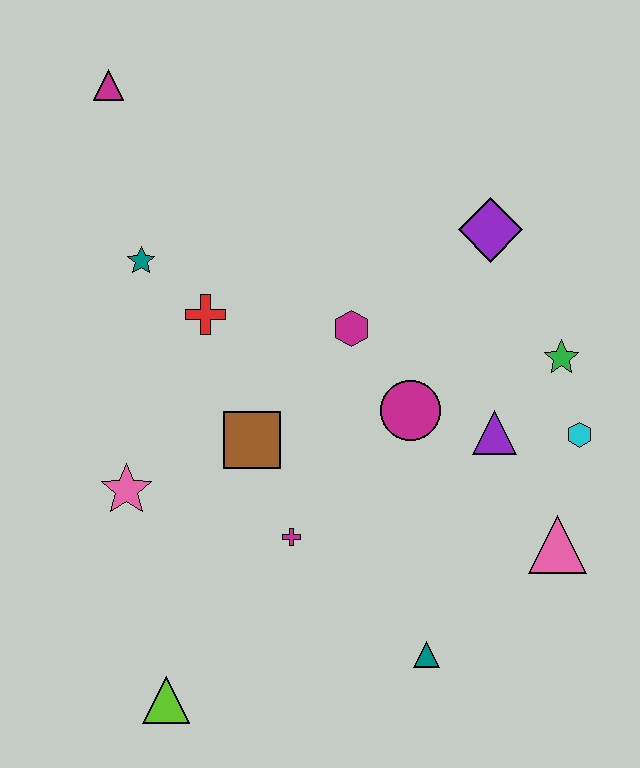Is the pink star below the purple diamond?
Yes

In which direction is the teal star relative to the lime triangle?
The teal star is above the lime triangle.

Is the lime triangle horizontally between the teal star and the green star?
Yes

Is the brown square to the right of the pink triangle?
No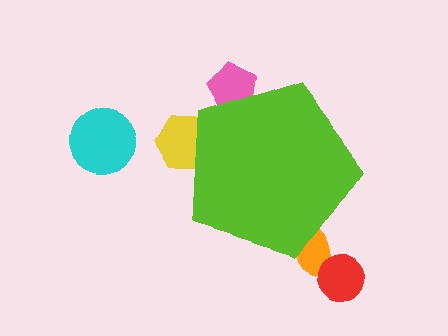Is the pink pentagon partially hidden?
Yes, the pink pentagon is partially hidden behind the lime pentagon.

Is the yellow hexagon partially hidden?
Yes, the yellow hexagon is partially hidden behind the lime pentagon.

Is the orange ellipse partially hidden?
Yes, the orange ellipse is partially hidden behind the lime pentagon.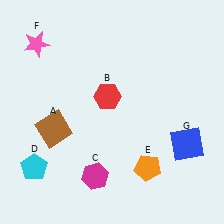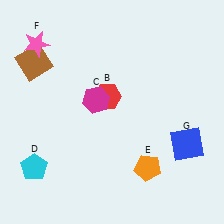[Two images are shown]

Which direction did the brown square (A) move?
The brown square (A) moved up.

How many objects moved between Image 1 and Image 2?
2 objects moved between the two images.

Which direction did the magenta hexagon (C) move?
The magenta hexagon (C) moved up.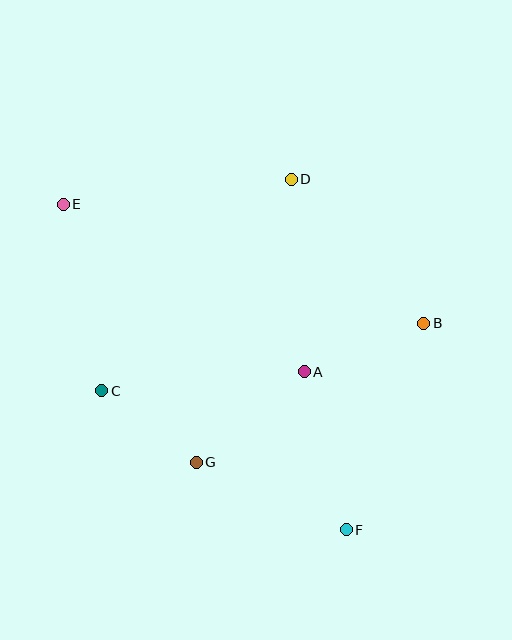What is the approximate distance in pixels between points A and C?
The distance between A and C is approximately 203 pixels.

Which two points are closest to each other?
Points C and G are closest to each other.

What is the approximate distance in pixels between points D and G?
The distance between D and G is approximately 299 pixels.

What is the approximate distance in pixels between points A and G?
The distance between A and G is approximately 141 pixels.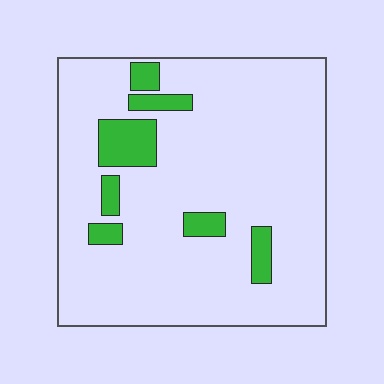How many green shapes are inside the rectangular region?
7.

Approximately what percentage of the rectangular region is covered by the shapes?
Approximately 10%.